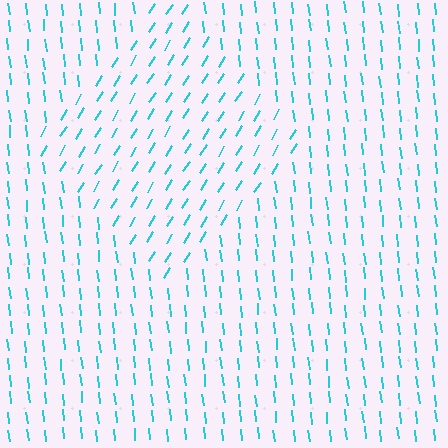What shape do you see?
I see a diamond.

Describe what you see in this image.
The image is filled with small cyan line segments. A diamond region in the image has lines oriented differently from the surrounding lines, creating a visible texture boundary.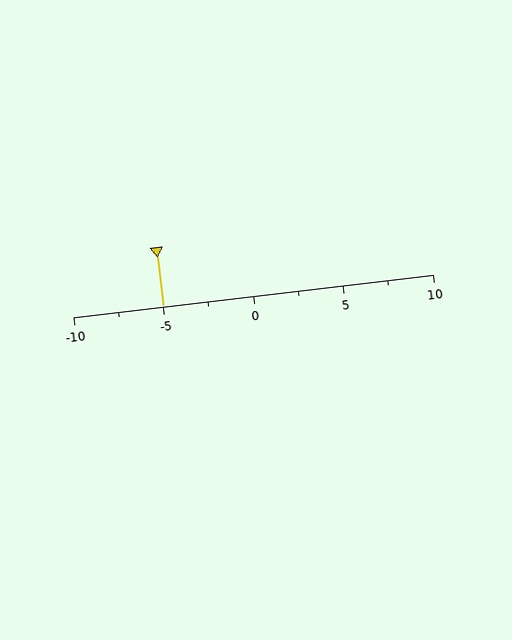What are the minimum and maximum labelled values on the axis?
The axis runs from -10 to 10.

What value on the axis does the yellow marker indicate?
The marker indicates approximately -5.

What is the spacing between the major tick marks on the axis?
The major ticks are spaced 5 apart.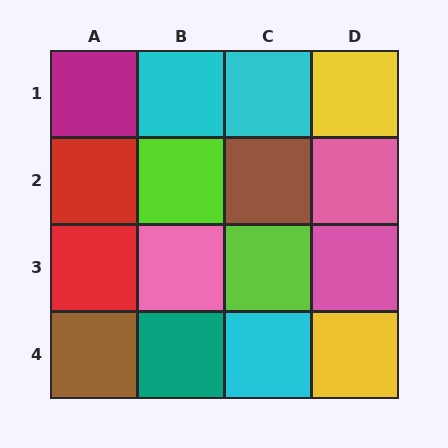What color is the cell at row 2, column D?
Pink.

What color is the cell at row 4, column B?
Teal.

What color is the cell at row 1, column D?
Yellow.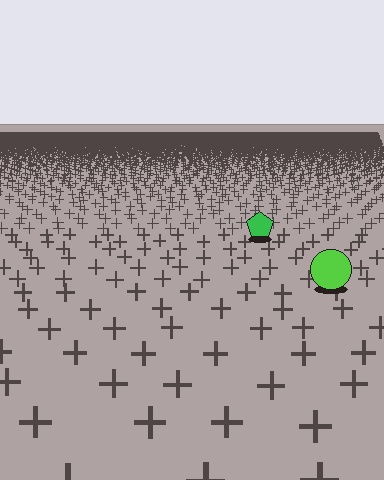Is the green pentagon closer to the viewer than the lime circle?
No. The lime circle is closer — you can tell from the texture gradient: the ground texture is coarser near it.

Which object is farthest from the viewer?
The green pentagon is farthest from the viewer. It appears smaller and the ground texture around it is denser.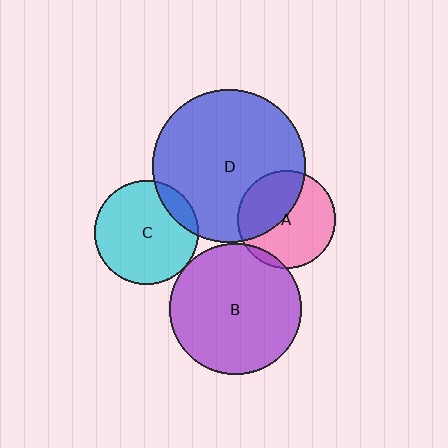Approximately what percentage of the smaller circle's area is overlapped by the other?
Approximately 5%.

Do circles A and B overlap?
Yes.